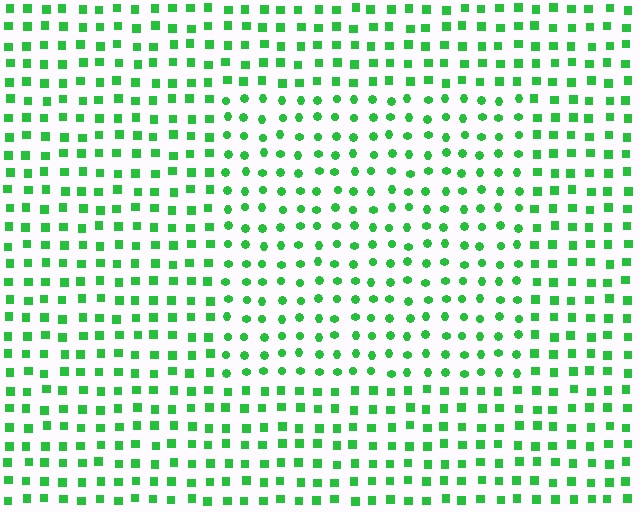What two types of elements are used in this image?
The image uses circles inside the rectangle region and squares outside it.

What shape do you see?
I see a rectangle.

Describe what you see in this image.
The image is filled with small green elements arranged in a uniform grid. A rectangle-shaped region contains circles, while the surrounding area contains squares. The boundary is defined purely by the change in element shape.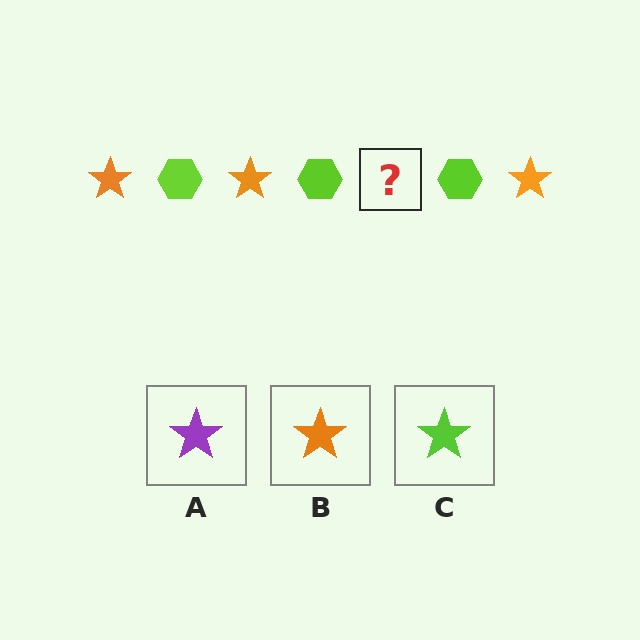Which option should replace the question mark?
Option B.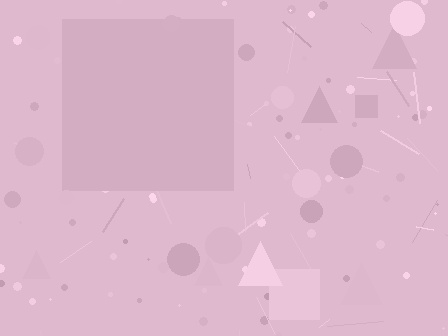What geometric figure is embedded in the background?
A square is embedded in the background.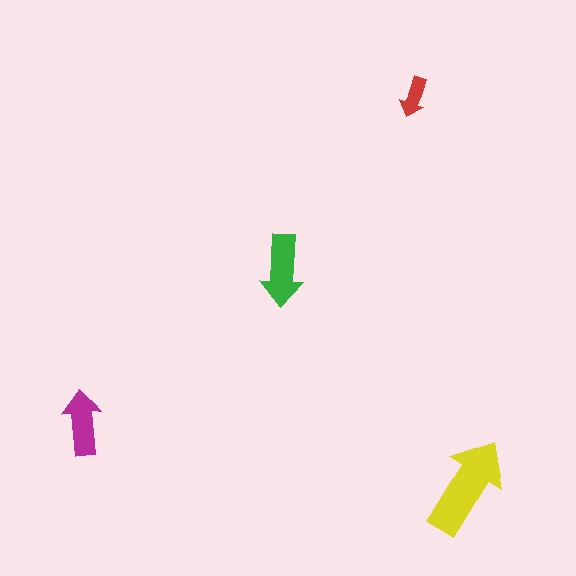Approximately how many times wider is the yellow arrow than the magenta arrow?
About 1.5 times wider.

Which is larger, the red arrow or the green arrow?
The green one.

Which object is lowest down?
The yellow arrow is bottommost.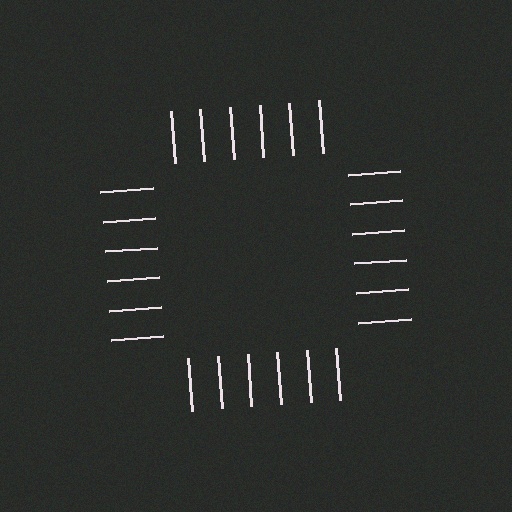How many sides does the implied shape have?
4 sides — the line-ends trace a square.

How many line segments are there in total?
24 — 6 along each of the 4 edges.